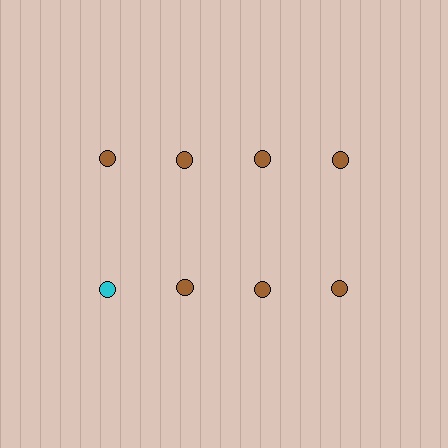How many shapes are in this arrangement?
There are 8 shapes arranged in a grid pattern.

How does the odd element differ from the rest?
It has a different color: cyan instead of brown.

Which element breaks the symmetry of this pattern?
The cyan circle in the second row, leftmost column breaks the symmetry. All other shapes are brown circles.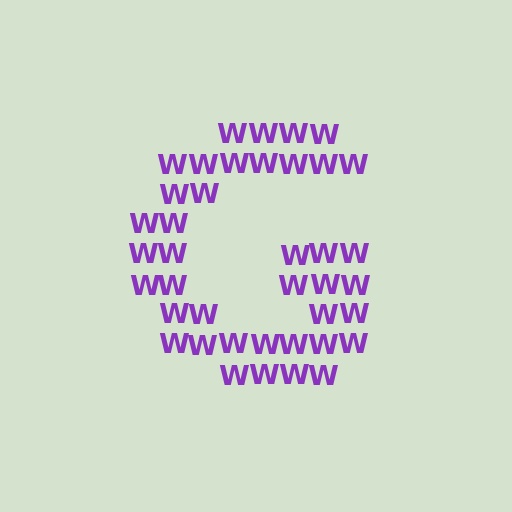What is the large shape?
The large shape is the letter G.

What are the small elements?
The small elements are letter W's.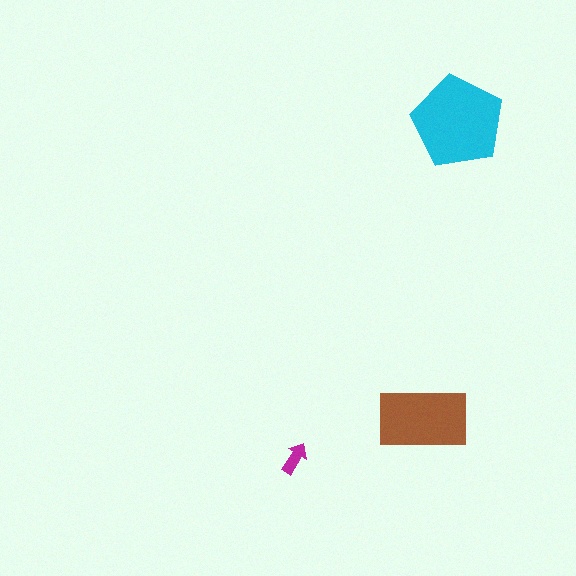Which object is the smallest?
The magenta arrow.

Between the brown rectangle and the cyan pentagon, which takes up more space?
The cyan pentagon.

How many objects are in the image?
There are 3 objects in the image.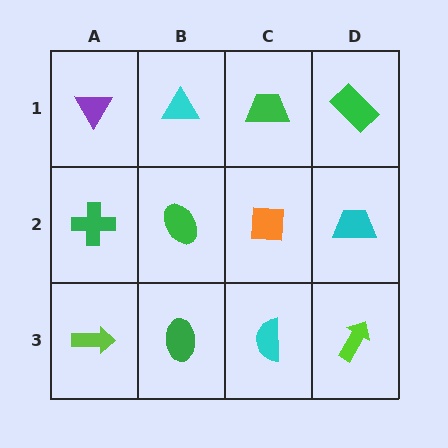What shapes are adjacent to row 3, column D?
A cyan trapezoid (row 2, column D), a cyan semicircle (row 3, column C).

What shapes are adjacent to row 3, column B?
A green ellipse (row 2, column B), a lime arrow (row 3, column A), a cyan semicircle (row 3, column C).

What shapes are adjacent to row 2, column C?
A green trapezoid (row 1, column C), a cyan semicircle (row 3, column C), a green ellipse (row 2, column B), a cyan trapezoid (row 2, column D).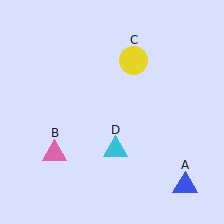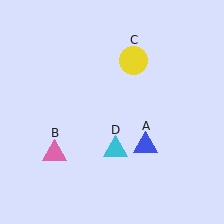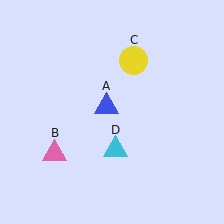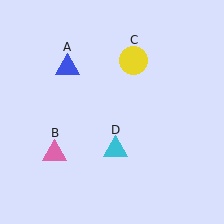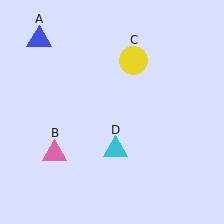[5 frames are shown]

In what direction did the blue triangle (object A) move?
The blue triangle (object A) moved up and to the left.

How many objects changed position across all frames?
1 object changed position: blue triangle (object A).